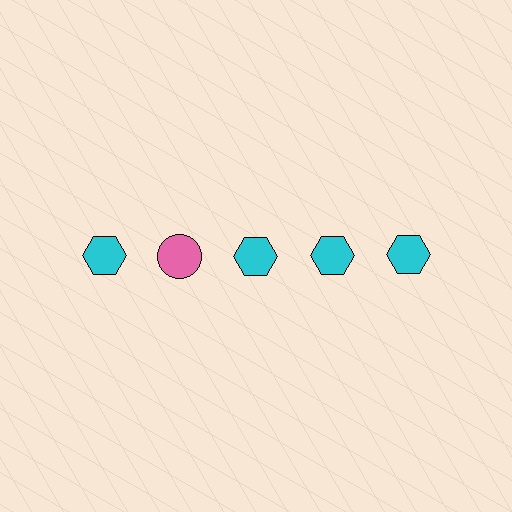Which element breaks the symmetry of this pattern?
The pink circle in the top row, second from left column breaks the symmetry. All other shapes are cyan hexagons.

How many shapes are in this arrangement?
There are 5 shapes arranged in a grid pattern.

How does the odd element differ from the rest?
It differs in both color (pink instead of cyan) and shape (circle instead of hexagon).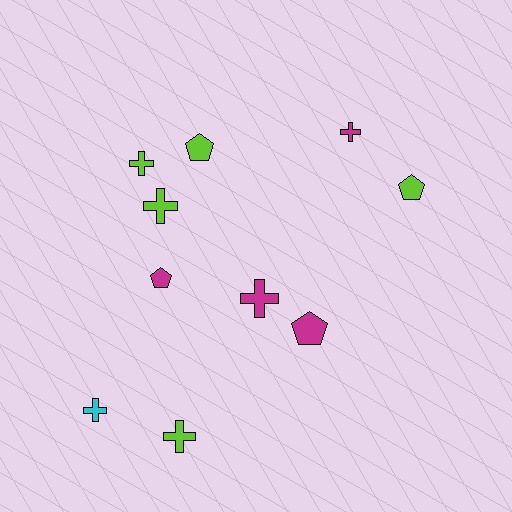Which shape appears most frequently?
Cross, with 6 objects.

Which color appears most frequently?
Lime, with 5 objects.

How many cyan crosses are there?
There is 1 cyan cross.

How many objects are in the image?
There are 10 objects.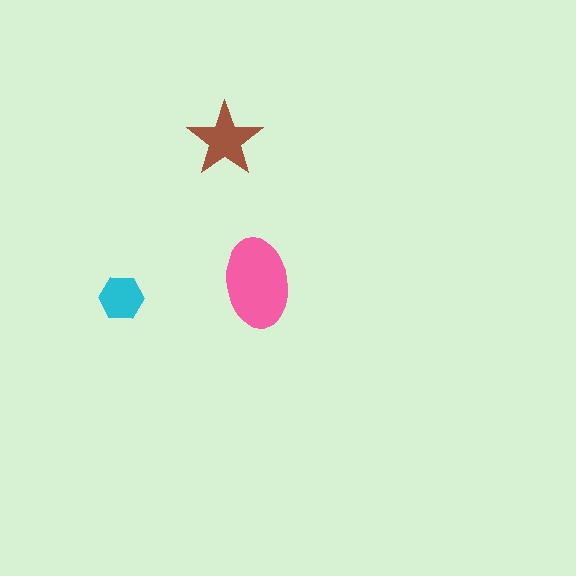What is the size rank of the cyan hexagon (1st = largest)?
3rd.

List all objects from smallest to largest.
The cyan hexagon, the brown star, the pink ellipse.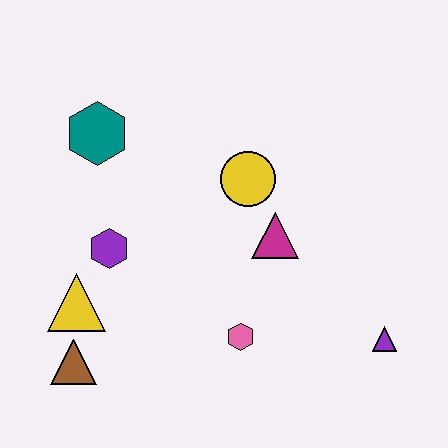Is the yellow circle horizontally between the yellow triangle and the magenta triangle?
Yes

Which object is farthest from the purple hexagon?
The purple triangle is farthest from the purple hexagon.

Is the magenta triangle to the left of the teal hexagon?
No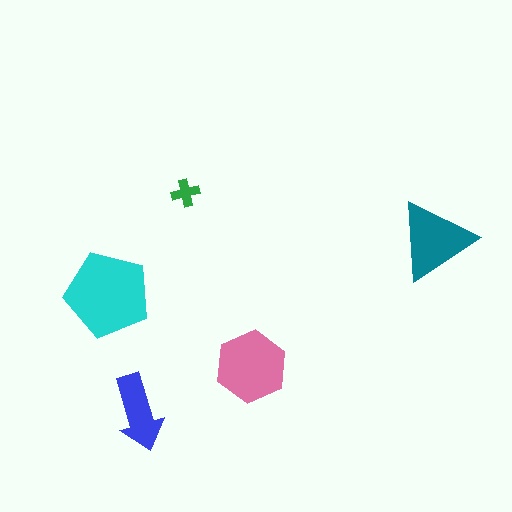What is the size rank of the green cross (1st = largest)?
5th.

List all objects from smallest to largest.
The green cross, the blue arrow, the teal triangle, the pink hexagon, the cyan pentagon.